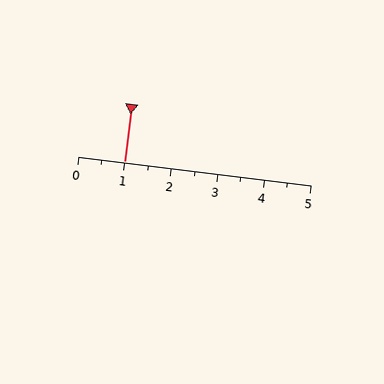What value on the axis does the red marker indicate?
The marker indicates approximately 1.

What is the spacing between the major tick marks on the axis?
The major ticks are spaced 1 apart.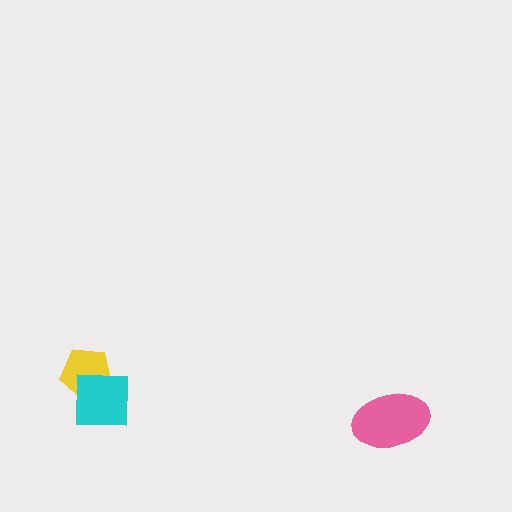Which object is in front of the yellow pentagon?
The cyan square is in front of the yellow pentagon.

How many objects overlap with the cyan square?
1 object overlaps with the cyan square.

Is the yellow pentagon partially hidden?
Yes, it is partially covered by another shape.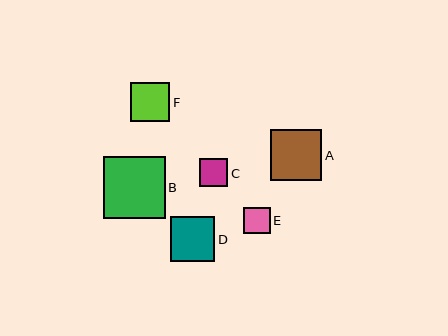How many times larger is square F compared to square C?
Square F is approximately 1.4 times the size of square C.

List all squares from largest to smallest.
From largest to smallest: B, A, D, F, C, E.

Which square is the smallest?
Square E is the smallest with a size of approximately 26 pixels.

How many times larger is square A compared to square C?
Square A is approximately 1.9 times the size of square C.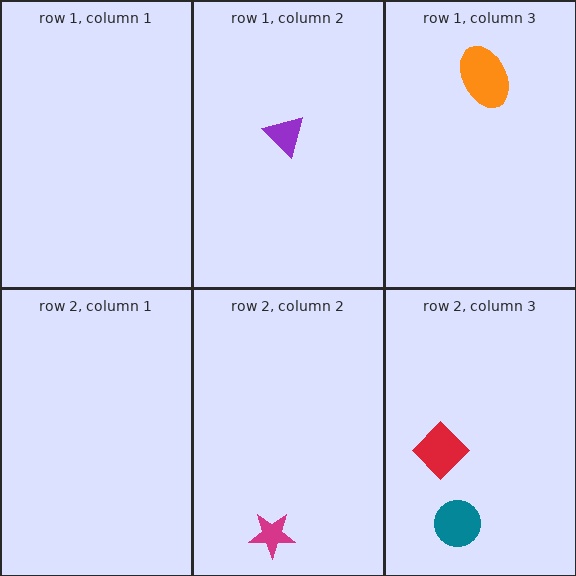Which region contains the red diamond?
The row 2, column 3 region.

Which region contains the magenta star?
The row 2, column 2 region.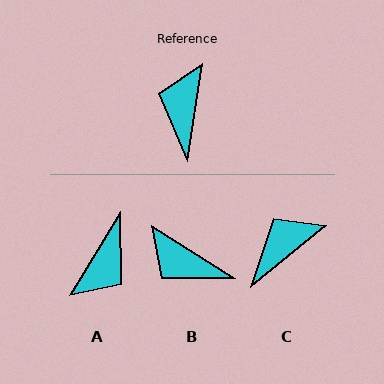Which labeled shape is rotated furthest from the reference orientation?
A, about 158 degrees away.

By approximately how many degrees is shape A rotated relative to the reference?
Approximately 158 degrees counter-clockwise.